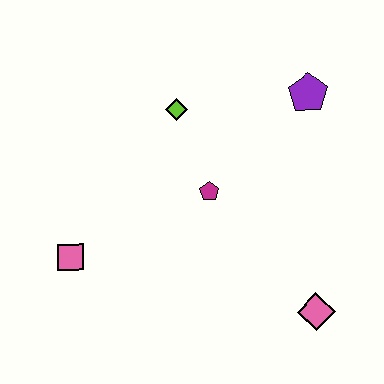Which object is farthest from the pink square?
The purple pentagon is farthest from the pink square.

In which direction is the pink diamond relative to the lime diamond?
The pink diamond is below the lime diamond.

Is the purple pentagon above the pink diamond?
Yes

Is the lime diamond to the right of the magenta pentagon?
No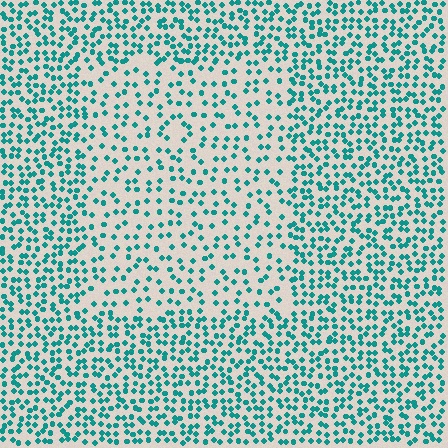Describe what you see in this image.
The image contains small teal elements arranged at two different densities. A rectangle-shaped region is visible where the elements are less densely packed than the surrounding area.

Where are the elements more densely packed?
The elements are more densely packed outside the rectangle boundary.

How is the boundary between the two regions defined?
The boundary is defined by a change in element density (approximately 1.8x ratio). All elements are the same color, size, and shape.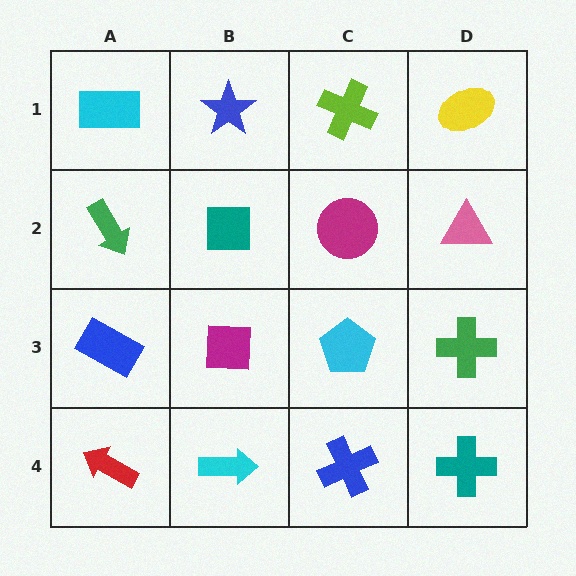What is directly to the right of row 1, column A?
A blue star.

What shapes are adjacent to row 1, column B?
A teal square (row 2, column B), a cyan rectangle (row 1, column A), a lime cross (row 1, column C).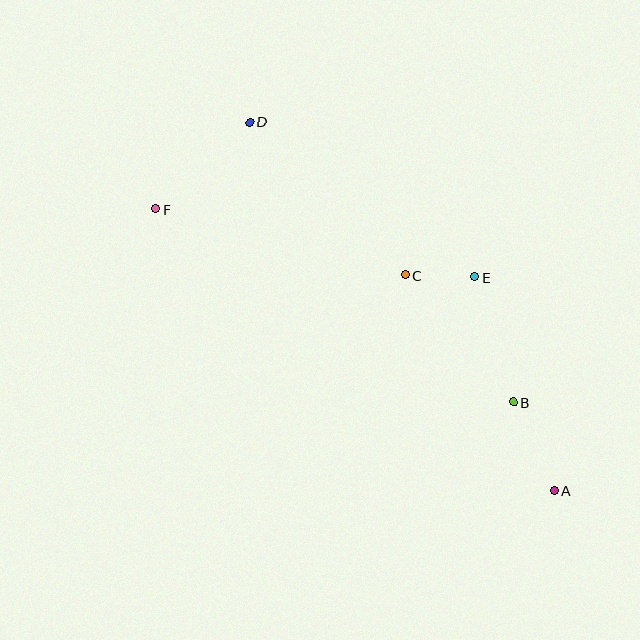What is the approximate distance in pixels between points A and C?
The distance between A and C is approximately 262 pixels.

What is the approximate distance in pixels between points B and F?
The distance between B and F is approximately 406 pixels.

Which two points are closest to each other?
Points C and E are closest to each other.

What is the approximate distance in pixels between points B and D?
The distance between B and D is approximately 384 pixels.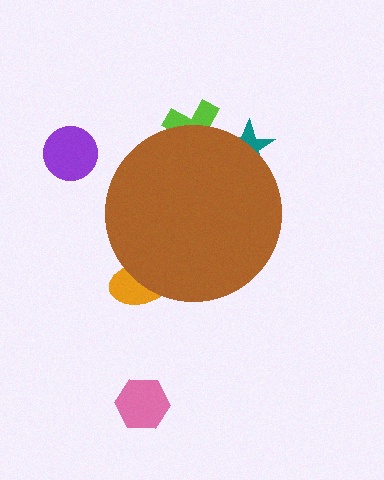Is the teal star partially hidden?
Yes, the teal star is partially hidden behind the brown circle.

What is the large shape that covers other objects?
A brown circle.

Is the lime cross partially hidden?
Yes, the lime cross is partially hidden behind the brown circle.